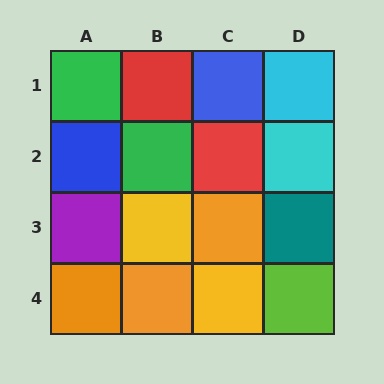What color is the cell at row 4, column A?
Orange.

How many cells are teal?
1 cell is teal.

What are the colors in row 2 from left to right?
Blue, green, red, cyan.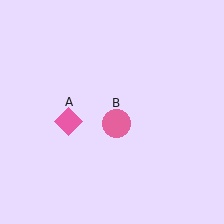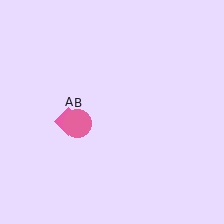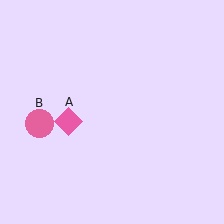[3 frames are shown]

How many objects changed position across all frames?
1 object changed position: pink circle (object B).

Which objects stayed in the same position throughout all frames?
Pink diamond (object A) remained stationary.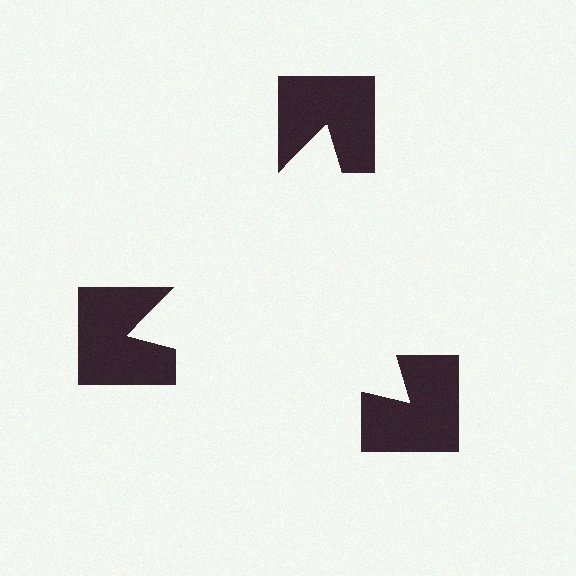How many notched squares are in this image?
There are 3 — one at each vertex of the illusory triangle.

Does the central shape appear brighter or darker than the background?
It typically appears slightly brighter than the background, even though no actual brightness change is drawn.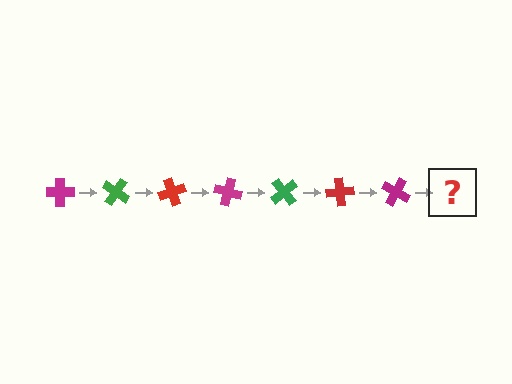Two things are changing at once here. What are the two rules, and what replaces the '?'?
The two rules are that it rotates 35 degrees each step and the color cycles through magenta, green, and red. The '?' should be a green cross, rotated 245 degrees from the start.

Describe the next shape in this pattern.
It should be a green cross, rotated 245 degrees from the start.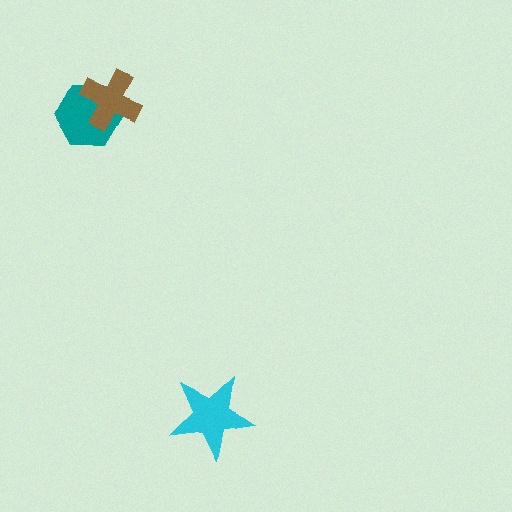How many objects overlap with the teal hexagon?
1 object overlaps with the teal hexagon.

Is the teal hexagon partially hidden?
Yes, it is partially covered by another shape.